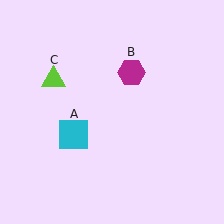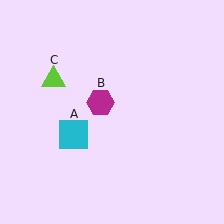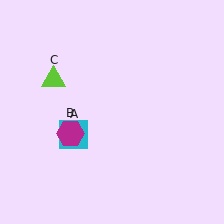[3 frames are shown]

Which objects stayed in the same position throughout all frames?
Cyan square (object A) and lime triangle (object C) remained stationary.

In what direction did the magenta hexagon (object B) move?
The magenta hexagon (object B) moved down and to the left.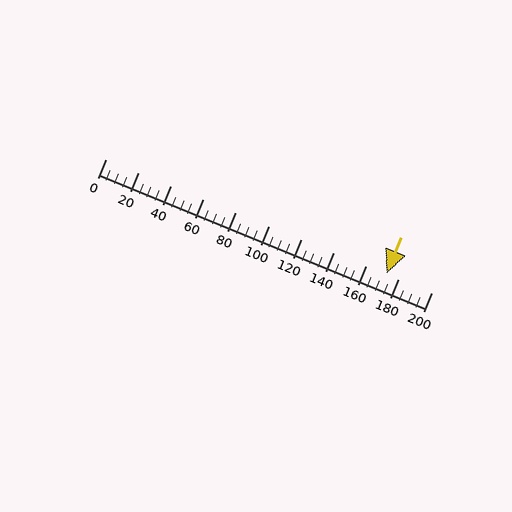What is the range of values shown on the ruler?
The ruler shows values from 0 to 200.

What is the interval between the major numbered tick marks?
The major tick marks are spaced 20 units apart.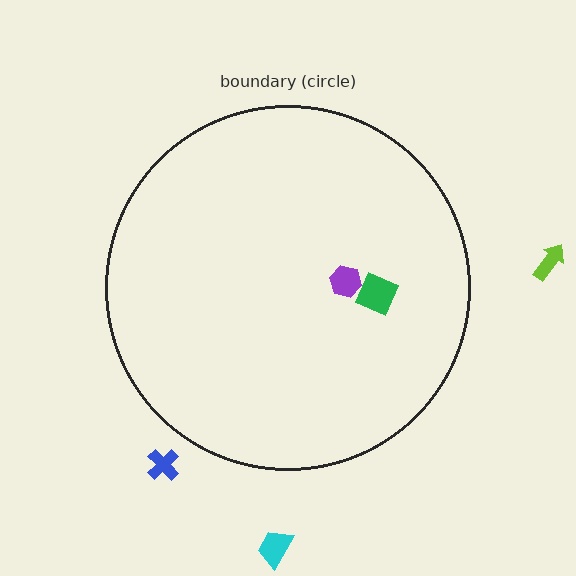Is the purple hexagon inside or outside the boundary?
Inside.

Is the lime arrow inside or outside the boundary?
Outside.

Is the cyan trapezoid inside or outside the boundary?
Outside.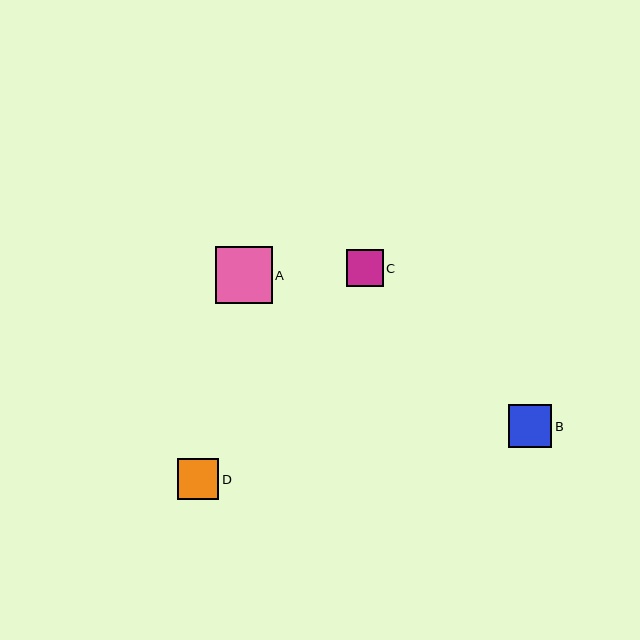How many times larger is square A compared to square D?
Square A is approximately 1.4 times the size of square D.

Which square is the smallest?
Square C is the smallest with a size of approximately 37 pixels.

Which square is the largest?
Square A is the largest with a size of approximately 57 pixels.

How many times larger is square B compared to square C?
Square B is approximately 1.2 times the size of square C.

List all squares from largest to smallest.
From largest to smallest: A, B, D, C.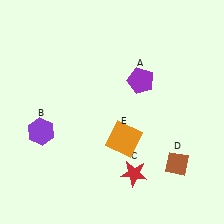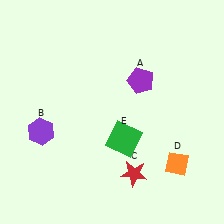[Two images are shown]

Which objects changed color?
D changed from brown to orange. E changed from orange to green.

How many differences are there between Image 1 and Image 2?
There are 2 differences between the two images.